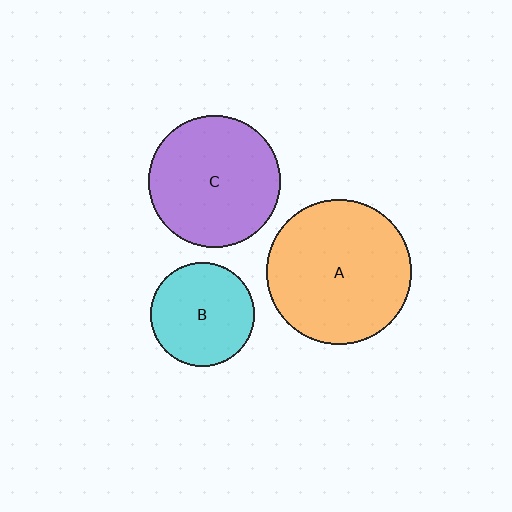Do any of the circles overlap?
No, none of the circles overlap.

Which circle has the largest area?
Circle A (orange).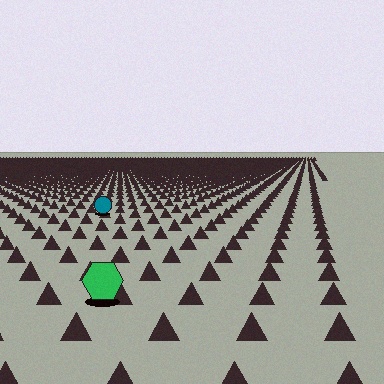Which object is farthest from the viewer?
The teal circle is farthest from the viewer. It appears smaller and the ground texture around it is denser.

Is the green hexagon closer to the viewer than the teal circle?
Yes. The green hexagon is closer — you can tell from the texture gradient: the ground texture is coarser near it.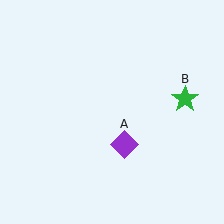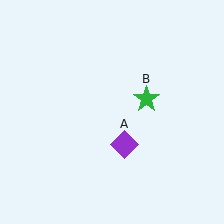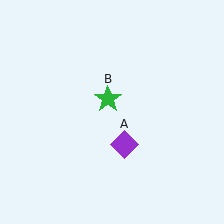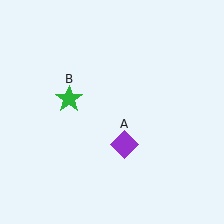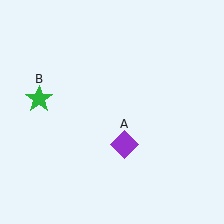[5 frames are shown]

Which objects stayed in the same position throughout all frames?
Purple diamond (object A) remained stationary.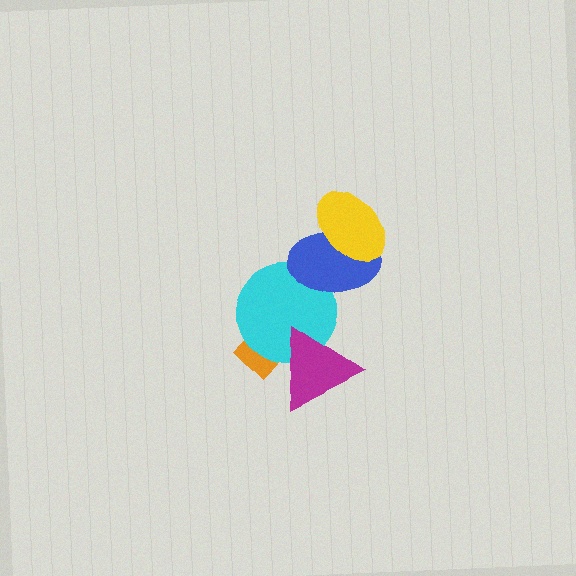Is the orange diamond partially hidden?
Yes, it is partially covered by another shape.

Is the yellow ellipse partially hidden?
No, no other shape covers it.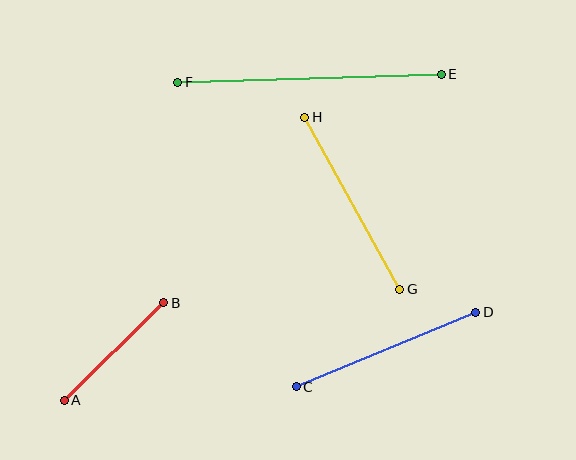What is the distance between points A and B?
The distance is approximately 140 pixels.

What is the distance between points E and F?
The distance is approximately 264 pixels.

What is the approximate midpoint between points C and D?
The midpoint is at approximately (386, 350) pixels.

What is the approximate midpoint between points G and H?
The midpoint is at approximately (352, 203) pixels.